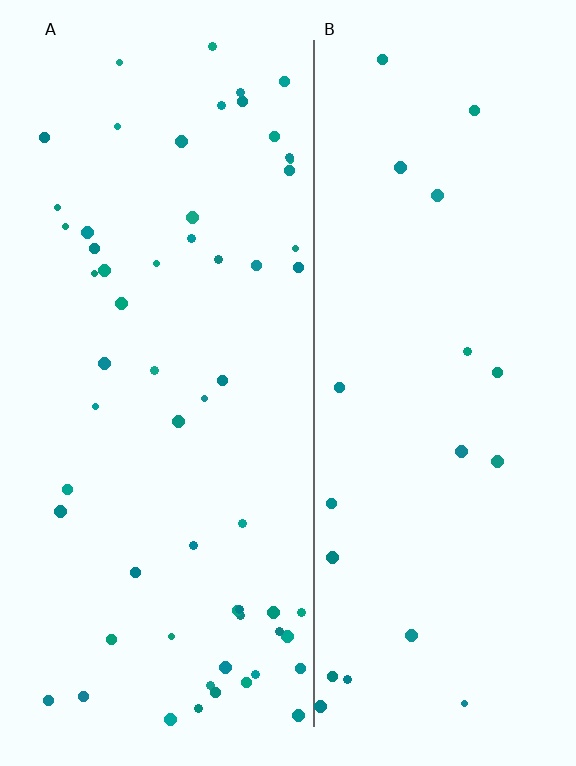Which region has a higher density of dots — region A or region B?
A (the left).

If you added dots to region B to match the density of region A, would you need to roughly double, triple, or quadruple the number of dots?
Approximately triple.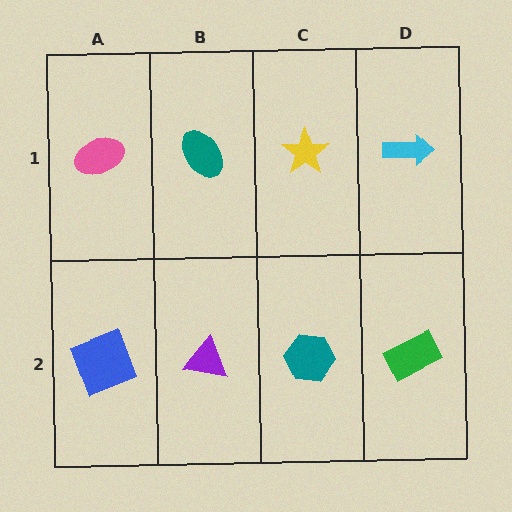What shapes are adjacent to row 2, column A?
A pink ellipse (row 1, column A), a purple triangle (row 2, column B).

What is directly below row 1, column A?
A blue square.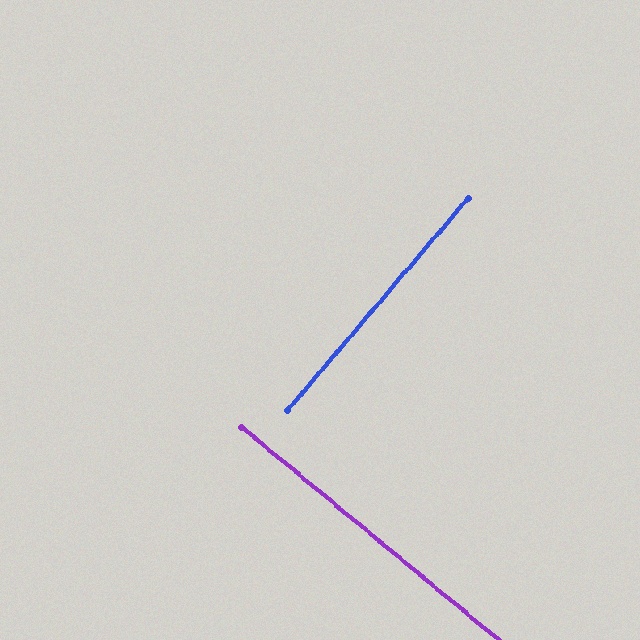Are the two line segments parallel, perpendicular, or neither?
Perpendicular — they meet at approximately 89°.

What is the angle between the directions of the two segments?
Approximately 89 degrees.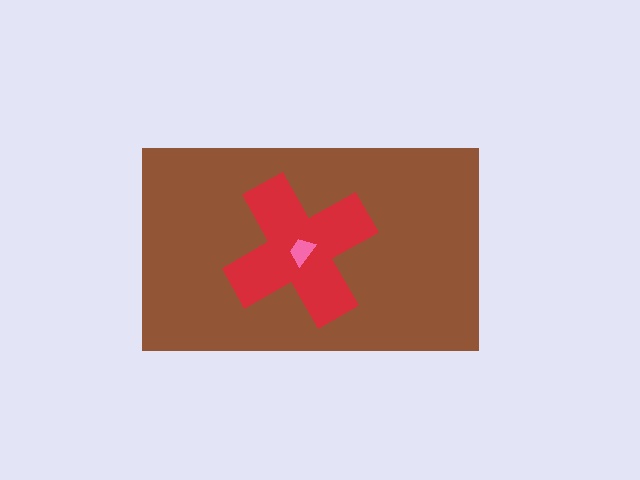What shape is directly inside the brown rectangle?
The red cross.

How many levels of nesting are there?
3.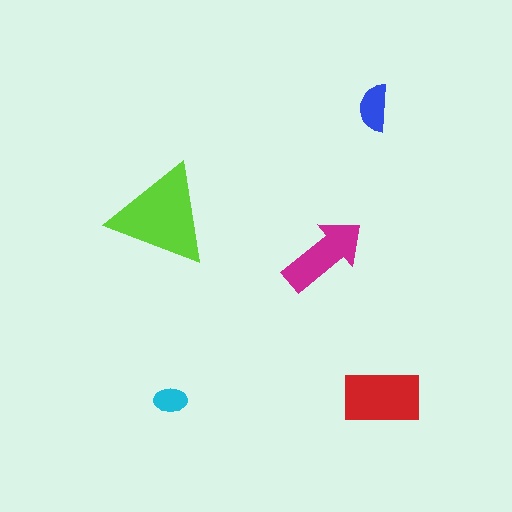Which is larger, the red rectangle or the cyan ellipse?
The red rectangle.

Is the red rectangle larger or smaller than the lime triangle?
Smaller.